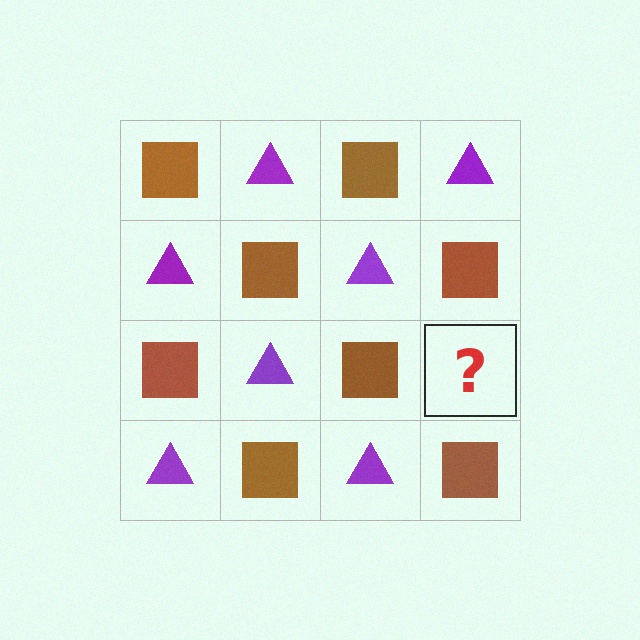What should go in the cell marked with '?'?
The missing cell should contain a purple triangle.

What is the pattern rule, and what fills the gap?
The rule is that it alternates brown square and purple triangle in a checkerboard pattern. The gap should be filled with a purple triangle.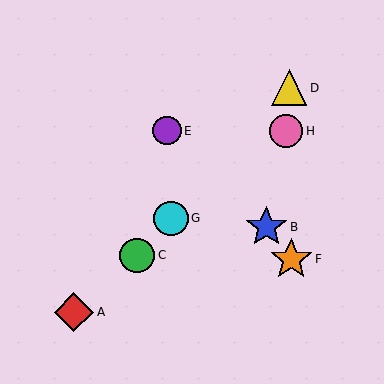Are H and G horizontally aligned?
No, H is at y≈131 and G is at y≈218.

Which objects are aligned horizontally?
Objects E, H are aligned horizontally.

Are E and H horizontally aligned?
Yes, both are at y≈131.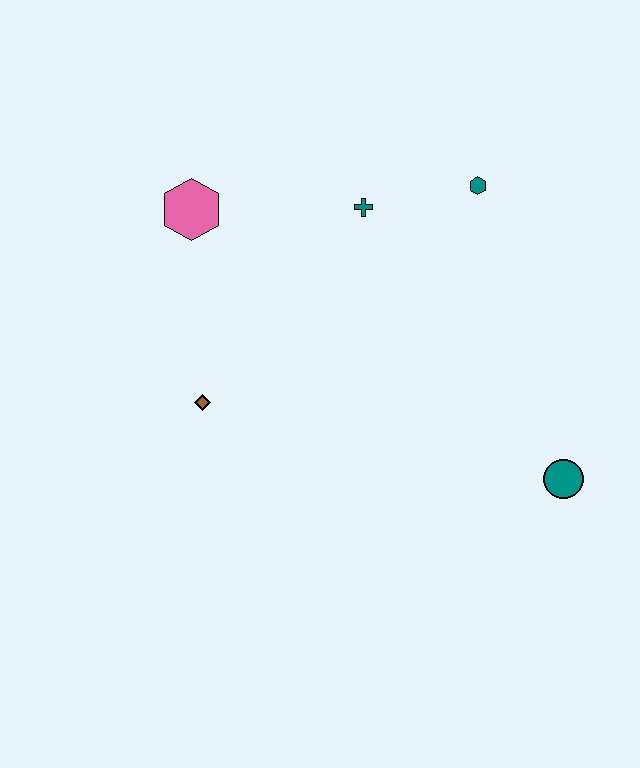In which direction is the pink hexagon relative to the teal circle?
The pink hexagon is to the left of the teal circle.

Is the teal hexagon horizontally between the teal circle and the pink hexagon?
Yes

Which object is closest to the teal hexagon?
The teal cross is closest to the teal hexagon.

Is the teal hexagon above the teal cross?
Yes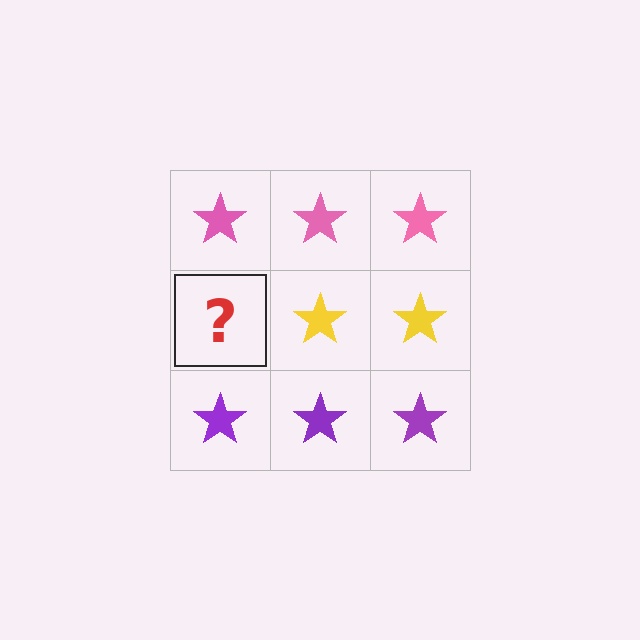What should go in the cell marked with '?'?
The missing cell should contain a yellow star.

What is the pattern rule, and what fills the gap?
The rule is that each row has a consistent color. The gap should be filled with a yellow star.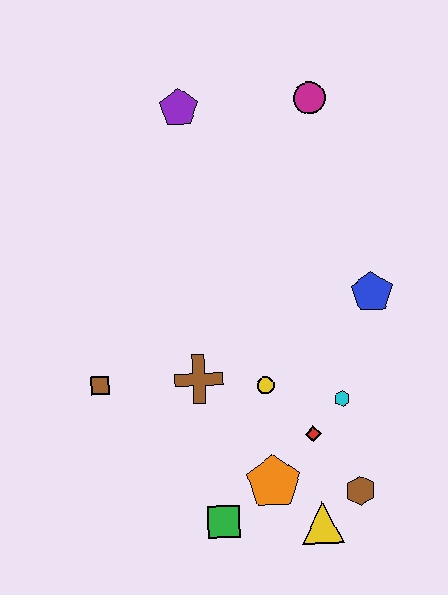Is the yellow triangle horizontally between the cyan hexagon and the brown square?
Yes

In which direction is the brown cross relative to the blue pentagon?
The brown cross is to the left of the blue pentagon.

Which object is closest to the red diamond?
The cyan hexagon is closest to the red diamond.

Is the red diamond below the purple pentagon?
Yes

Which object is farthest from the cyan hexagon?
The purple pentagon is farthest from the cyan hexagon.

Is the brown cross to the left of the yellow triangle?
Yes